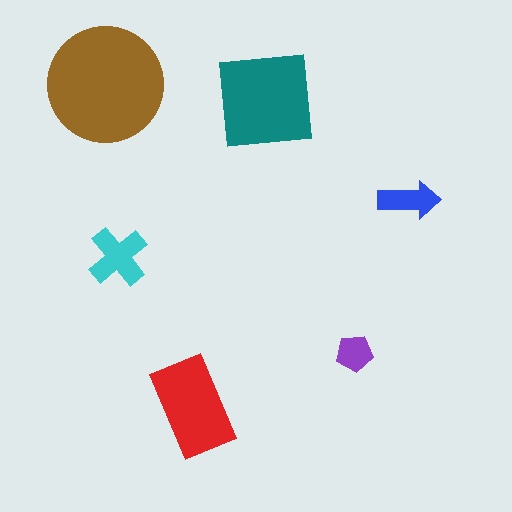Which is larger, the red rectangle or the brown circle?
The brown circle.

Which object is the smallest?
The purple pentagon.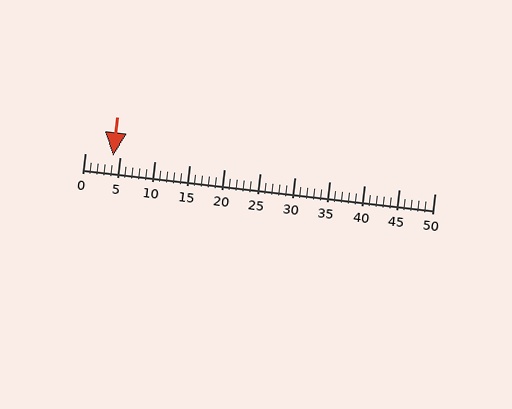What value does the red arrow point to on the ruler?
The red arrow points to approximately 4.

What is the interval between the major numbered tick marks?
The major tick marks are spaced 5 units apart.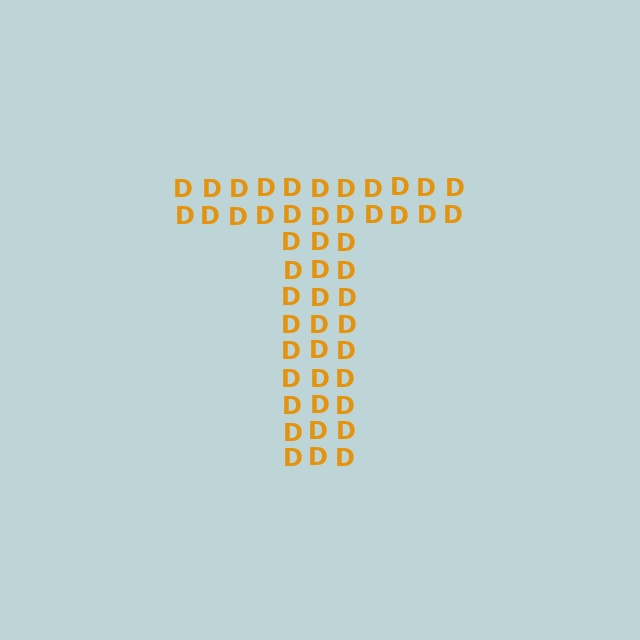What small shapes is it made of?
It is made of small letter D's.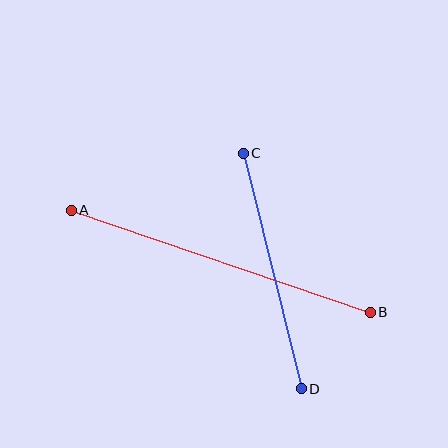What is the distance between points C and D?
The distance is approximately 243 pixels.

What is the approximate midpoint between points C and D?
The midpoint is at approximately (272, 271) pixels.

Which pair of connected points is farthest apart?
Points A and B are farthest apart.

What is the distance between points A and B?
The distance is approximately 316 pixels.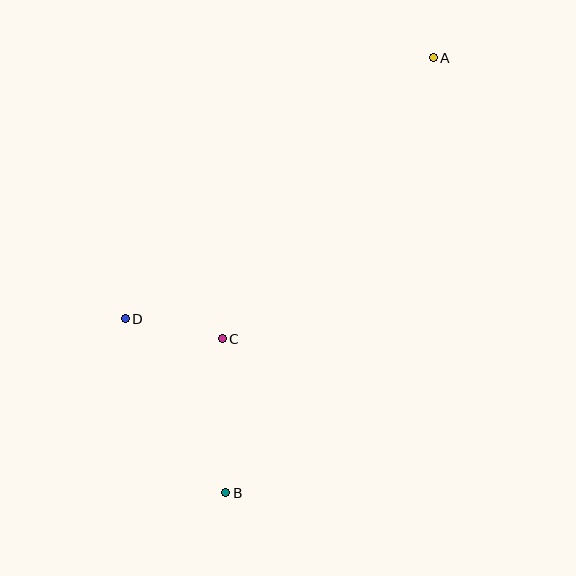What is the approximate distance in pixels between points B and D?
The distance between B and D is approximately 201 pixels.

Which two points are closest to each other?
Points C and D are closest to each other.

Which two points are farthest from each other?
Points A and B are farthest from each other.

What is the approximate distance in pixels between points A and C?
The distance between A and C is approximately 351 pixels.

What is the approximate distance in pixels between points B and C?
The distance between B and C is approximately 154 pixels.